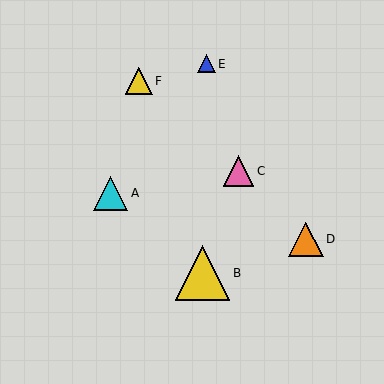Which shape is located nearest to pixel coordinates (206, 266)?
The yellow triangle (labeled B) at (203, 273) is nearest to that location.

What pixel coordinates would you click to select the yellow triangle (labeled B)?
Click at (203, 273) to select the yellow triangle B.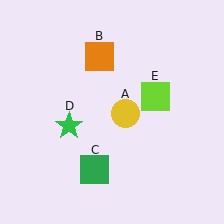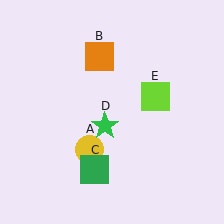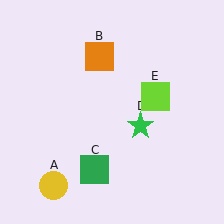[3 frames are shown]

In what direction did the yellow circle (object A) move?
The yellow circle (object A) moved down and to the left.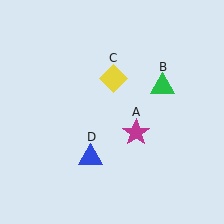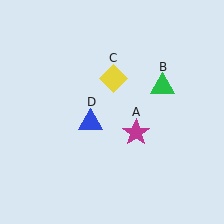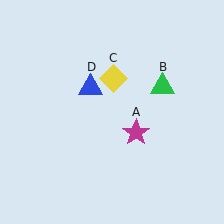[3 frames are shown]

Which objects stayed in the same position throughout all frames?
Magenta star (object A) and green triangle (object B) and yellow diamond (object C) remained stationary.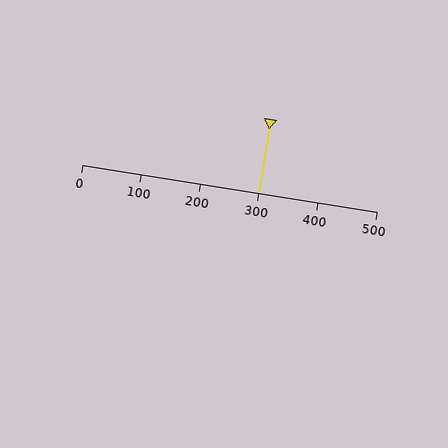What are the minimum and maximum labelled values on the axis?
The axis runs from 0 to 500.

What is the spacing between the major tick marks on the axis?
The major ticks are spaced 100 apart.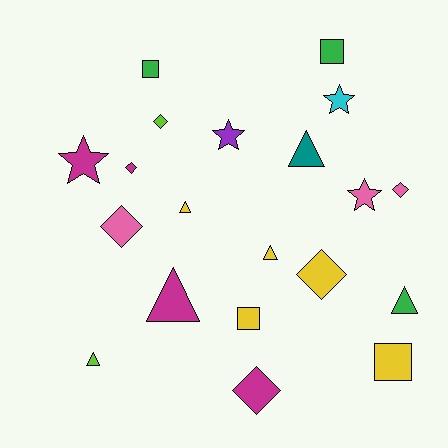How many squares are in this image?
There are 4 squares.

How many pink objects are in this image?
There are 3 pink objects.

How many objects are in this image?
There are 20 objects.